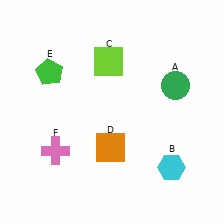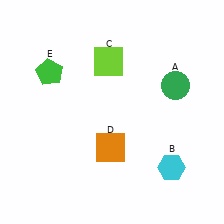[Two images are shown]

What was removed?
The pink cross (F) was removed in Image 2.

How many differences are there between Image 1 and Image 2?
There is 1 difference between the two images.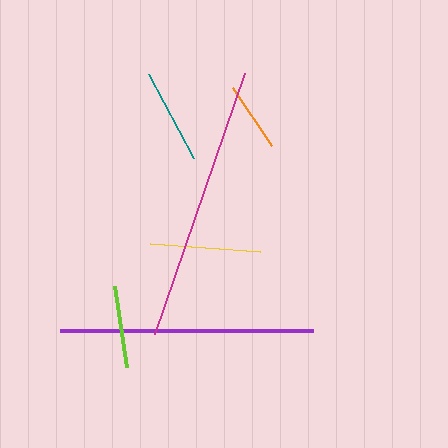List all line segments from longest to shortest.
From longest to shortest: magenta, purple, yellow, teal, lime, orange.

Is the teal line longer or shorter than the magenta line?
The magenta line is longer than the teal line.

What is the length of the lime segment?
The lime segment is approximately 82 pixels long.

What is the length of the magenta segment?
The magenta segment is approximately 276 pixels long.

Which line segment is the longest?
The magenta line is the longest at approximately 276 pixels.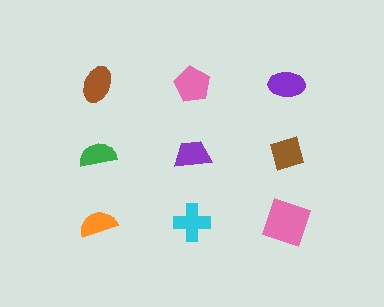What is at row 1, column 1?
A brown ellipse.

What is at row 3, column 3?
A pink square.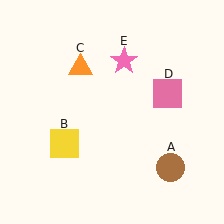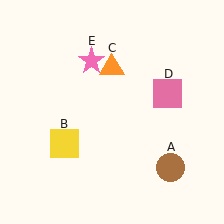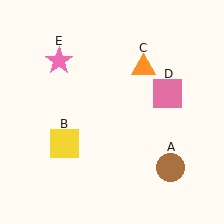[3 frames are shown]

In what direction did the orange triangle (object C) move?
The orange triangle (object C) moved right.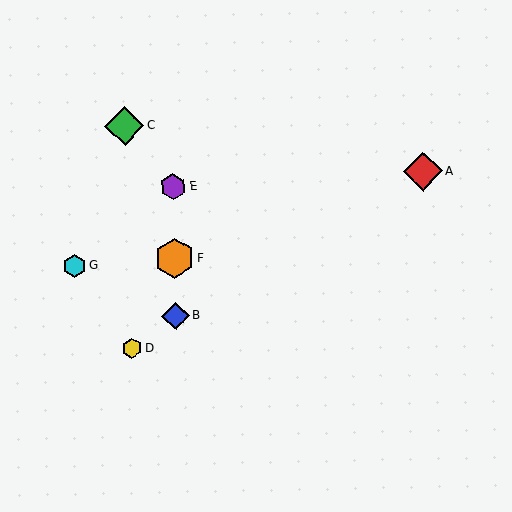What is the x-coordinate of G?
Object G is at x≈75.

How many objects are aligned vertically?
3 objects (B, E, F) are aligned vertically.